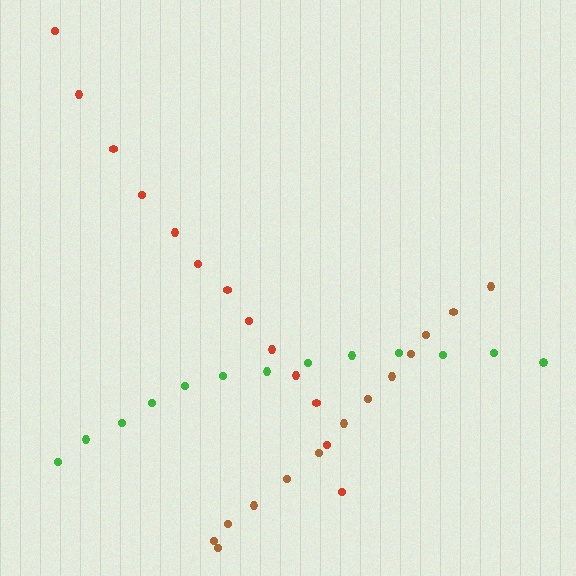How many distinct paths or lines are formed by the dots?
There are 3 distinct paths.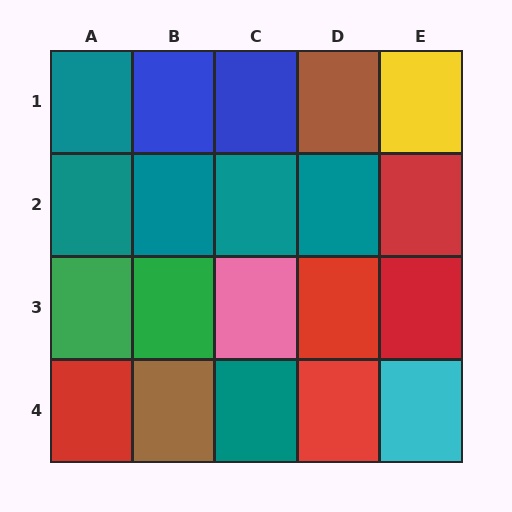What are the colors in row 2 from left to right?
Teal, teal, teal, teal, red.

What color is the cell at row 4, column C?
Teal.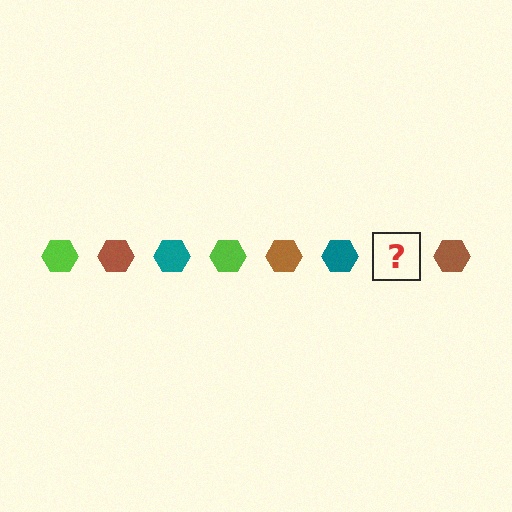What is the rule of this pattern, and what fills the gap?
The rule is that the pattern cycles through lime, brown, teal hexagons. The gap should be filled with a lime hexagon.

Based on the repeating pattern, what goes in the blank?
The blank should be a lime hexagon.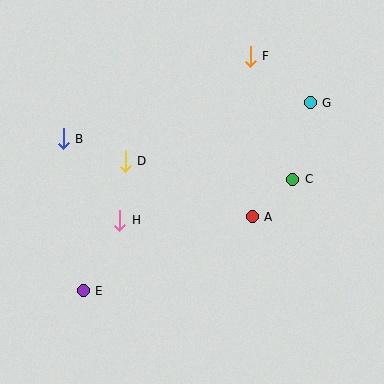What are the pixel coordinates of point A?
Point A is at (252, 217).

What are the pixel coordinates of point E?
Point E is at (83, 291).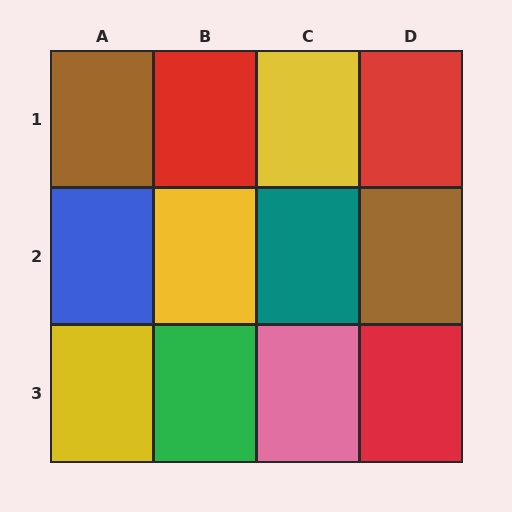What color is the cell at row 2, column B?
Yellow.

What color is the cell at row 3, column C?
Pink.